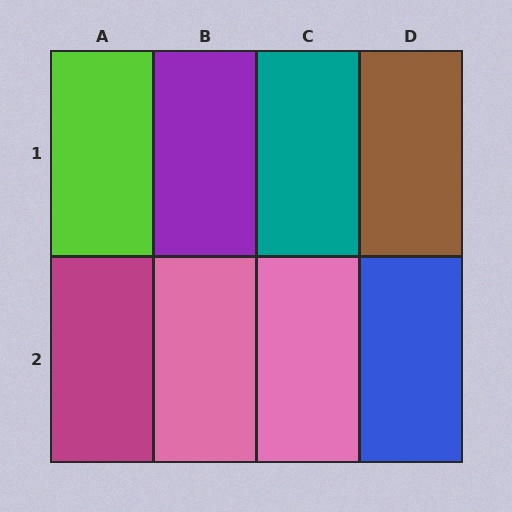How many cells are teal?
1 cell is teal.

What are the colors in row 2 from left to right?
Magenta, pink, pink, blue.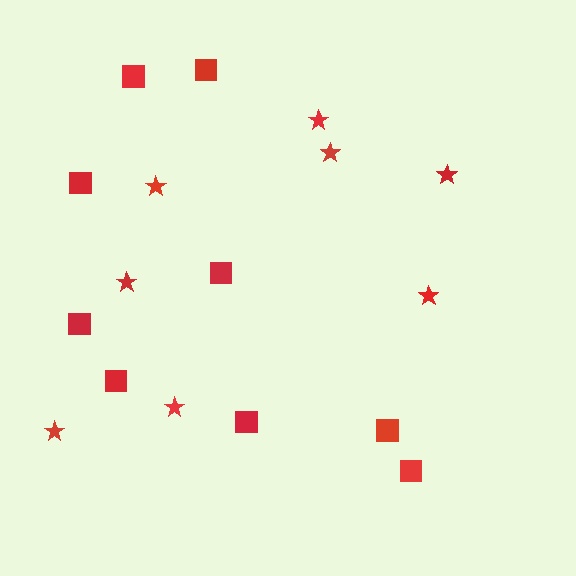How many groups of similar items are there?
There are 2 groups: one group of stars (8) and one group of squares (9).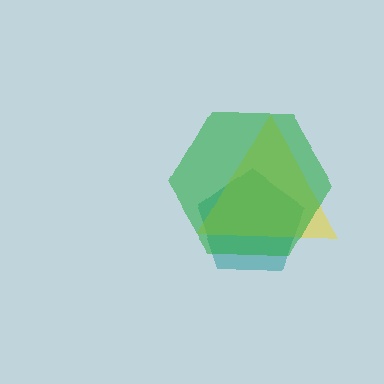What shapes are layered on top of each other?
The layered shapes are: a teal pentagon, a yellow triangle, a green hexagon.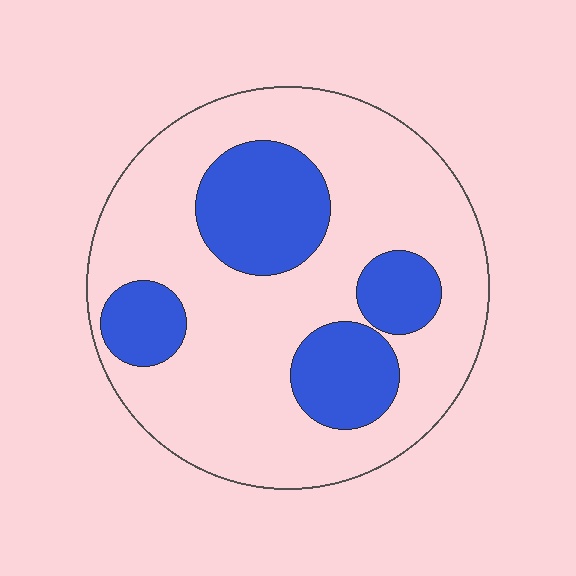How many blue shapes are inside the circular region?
4.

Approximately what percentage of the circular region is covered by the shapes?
Approximately 30%.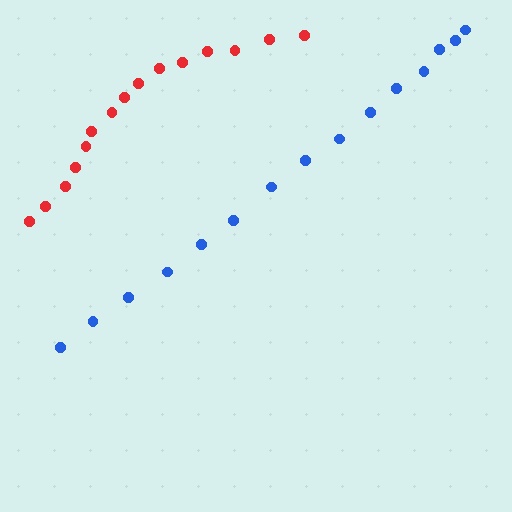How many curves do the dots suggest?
There are 2 distinct paths.